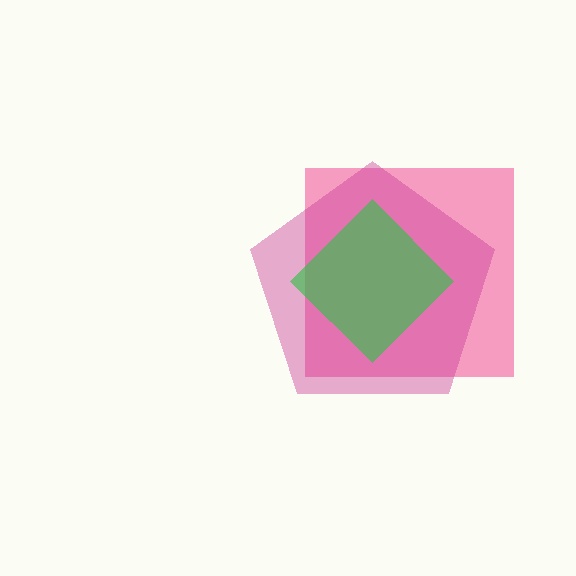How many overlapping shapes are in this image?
There are 3 overlapping shapes in the image.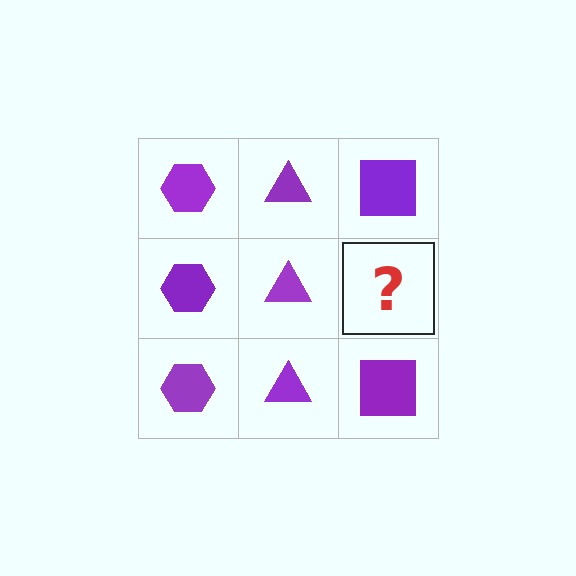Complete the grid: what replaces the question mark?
The question mark should be replaced with a purple square.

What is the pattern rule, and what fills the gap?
The rule is that each column has a consistent shape. The gap should be filled with a purple square.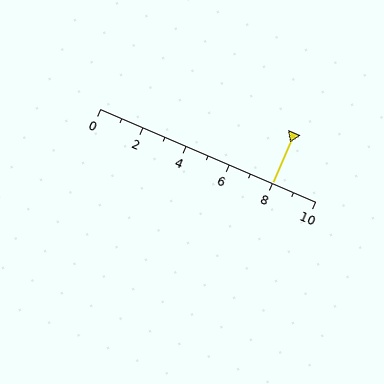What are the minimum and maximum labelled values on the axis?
The axis runs from 0 to 10.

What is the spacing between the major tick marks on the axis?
The major ticks are spaced 2 apart.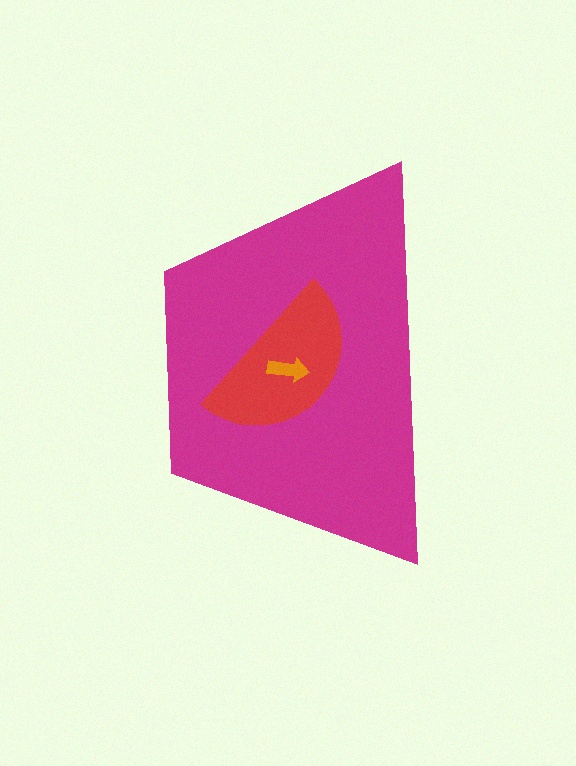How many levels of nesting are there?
3.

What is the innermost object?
The orange arrow.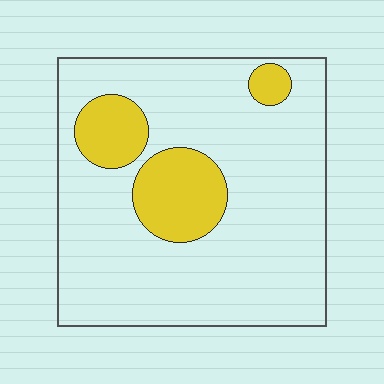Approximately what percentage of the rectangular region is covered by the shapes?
Approximately 20%.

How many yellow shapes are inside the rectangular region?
3.